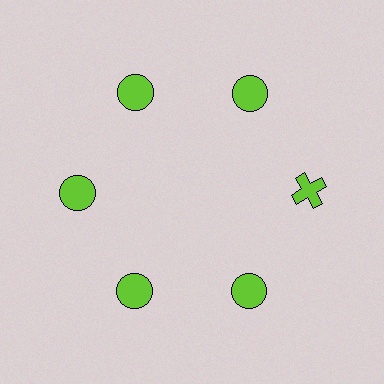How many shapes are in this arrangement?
There are 6 shapes arranged in a ring pattern.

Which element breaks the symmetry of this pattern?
The lime cross at roughly the 3 o'clock position breaks the symmetry. All other shapes are lime circles.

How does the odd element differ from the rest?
It has a different shape: cross instead of circle.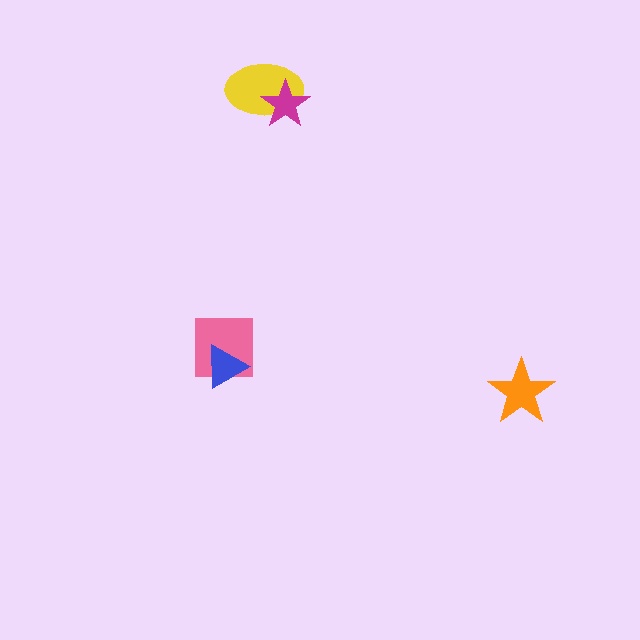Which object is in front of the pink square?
The blue triangle is in front of the pink square.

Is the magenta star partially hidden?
No, no other shape covers it.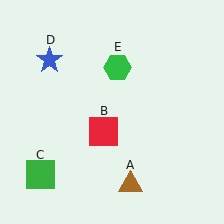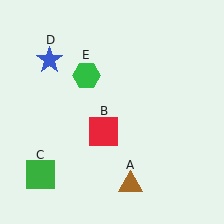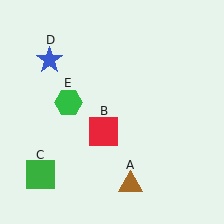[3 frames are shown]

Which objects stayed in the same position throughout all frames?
Brown triangle (object A) and red square (object B) and green square (object C) and blue star (object D) remained stationary.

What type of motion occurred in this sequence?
The green hexagon (object E) rotated counterclockwise around the center of the scene.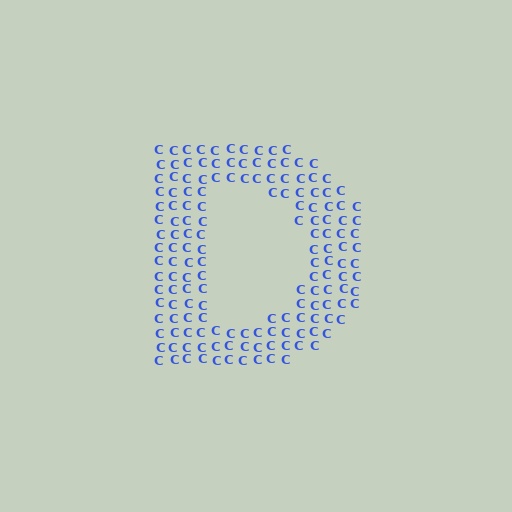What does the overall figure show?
The overall figure shows the letter D.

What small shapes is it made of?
It is made of small letter C's.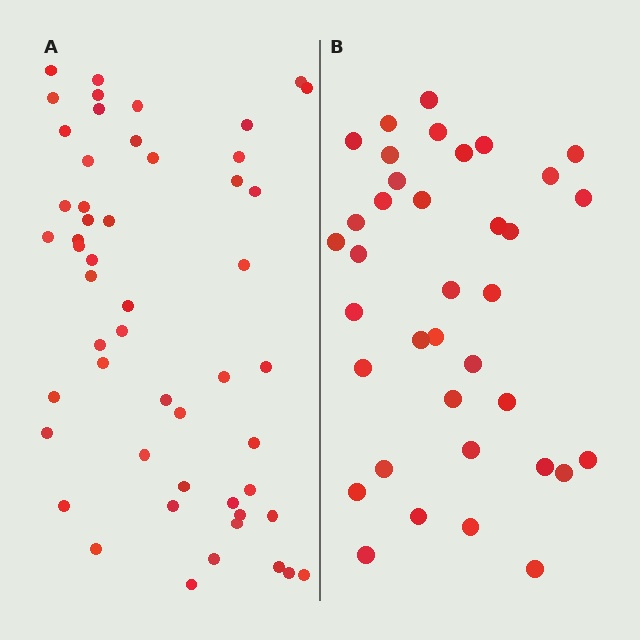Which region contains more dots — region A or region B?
Region A (the left region) has more dots.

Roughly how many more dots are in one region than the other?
Region A has approximately 15 more dots than region B.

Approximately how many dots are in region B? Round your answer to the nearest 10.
About 40 dots. (The exact count is 37, which rounds to 40.)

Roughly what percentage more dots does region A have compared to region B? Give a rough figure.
About 40% more.